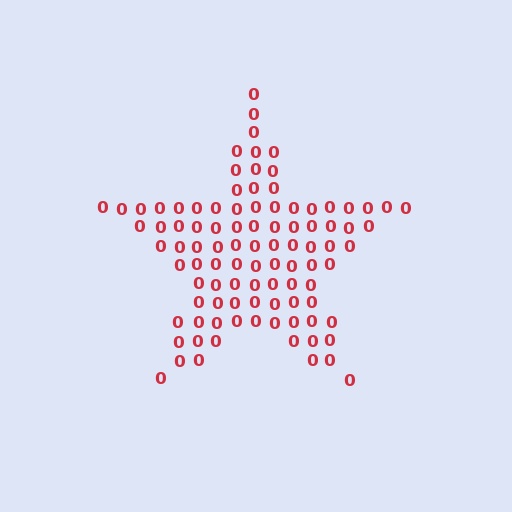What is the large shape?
The large shape is a star.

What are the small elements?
The small elements are digit 0's.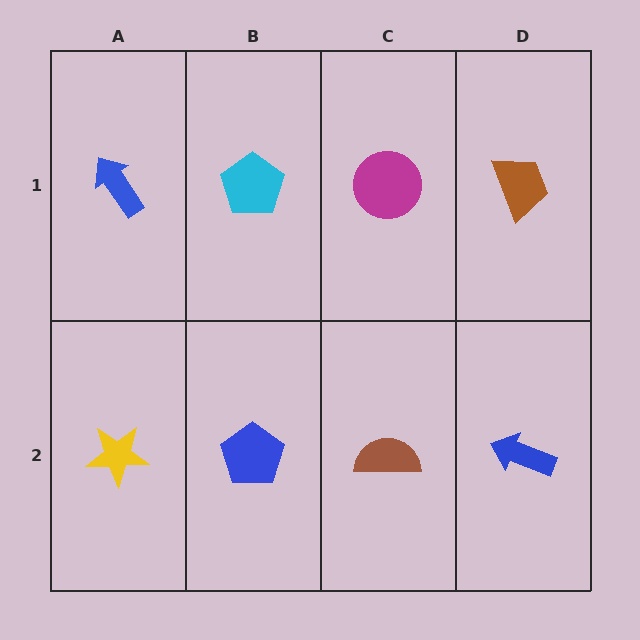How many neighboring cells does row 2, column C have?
3.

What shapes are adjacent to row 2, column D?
A brown trapezoid (row 1, column D), a brown semicircle (row 2, column C).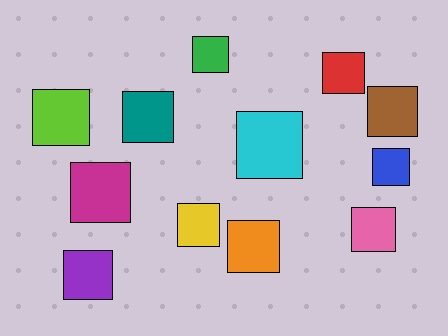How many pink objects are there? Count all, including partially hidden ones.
There is 1 pink object.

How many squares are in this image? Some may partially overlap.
There are 12 squares.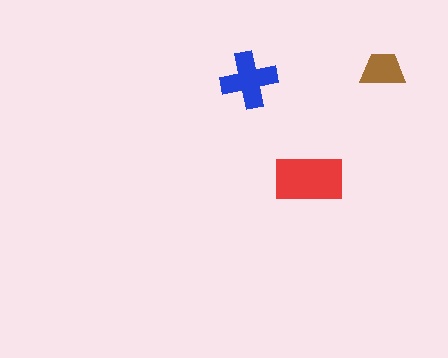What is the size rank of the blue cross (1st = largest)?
2nd.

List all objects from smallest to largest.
The brown trapezoid, the blue cross, the red rectangle.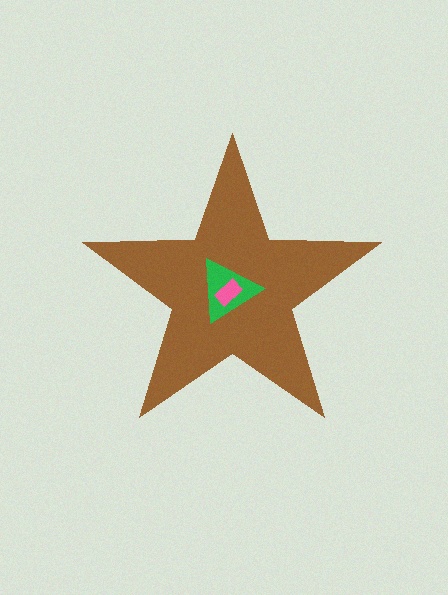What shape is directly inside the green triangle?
The pink rectangle.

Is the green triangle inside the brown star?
Yes.